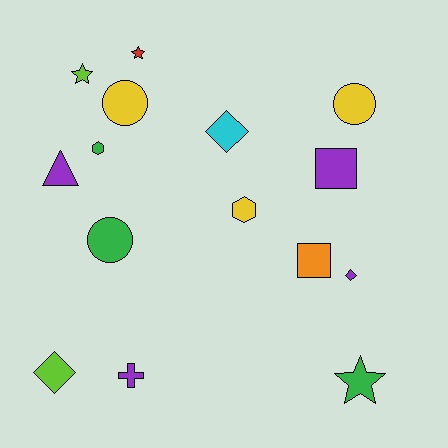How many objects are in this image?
There are 15 objects.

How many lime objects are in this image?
There are 2 lime objects.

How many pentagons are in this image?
There are no pentagons.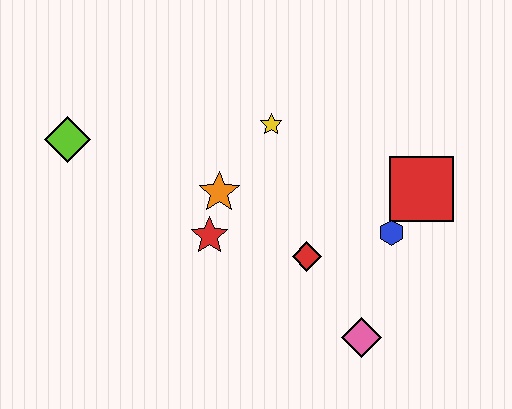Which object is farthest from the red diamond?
The lime diamond is farthest from the red diamond.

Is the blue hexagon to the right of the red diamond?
Yes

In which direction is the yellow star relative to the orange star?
The yellow star is above the orange star.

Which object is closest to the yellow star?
The orange star is closest to the yellow star.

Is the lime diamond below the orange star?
No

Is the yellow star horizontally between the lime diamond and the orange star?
No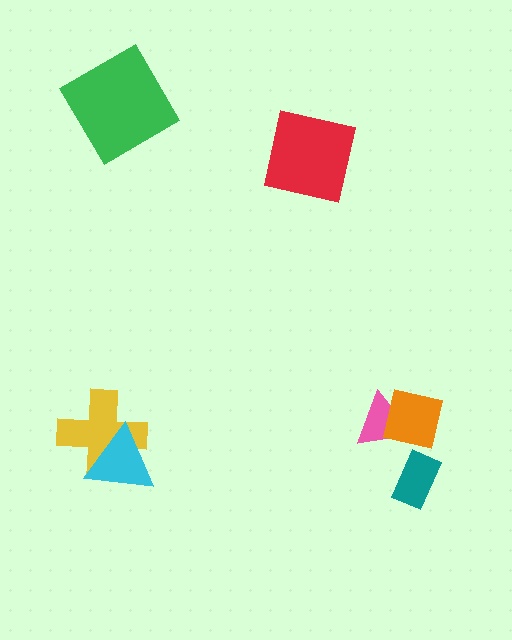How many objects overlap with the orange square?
1 object overlaps with the orange square.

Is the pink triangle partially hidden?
Yes, it is partially covered by another shape.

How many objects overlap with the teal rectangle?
0 objects overlap with the teal rectangle.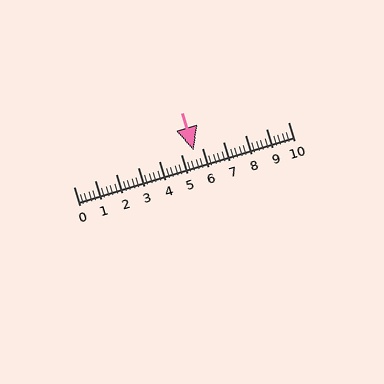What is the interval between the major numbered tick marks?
The major tick marks are spaced 1 units apart.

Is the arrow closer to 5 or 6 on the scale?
The arrow is closer to 6.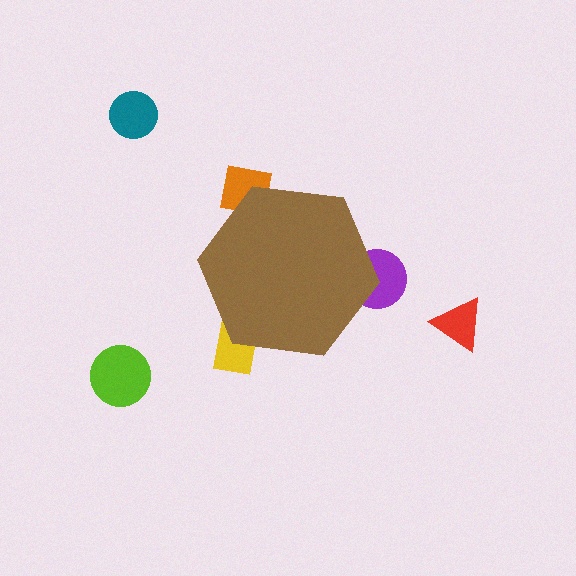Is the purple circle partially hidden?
Yes, the purple circle is partially hidden behind the brown hexagon.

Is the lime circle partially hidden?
No, the lime circle is fully visible.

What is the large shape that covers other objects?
A brown hexagon.